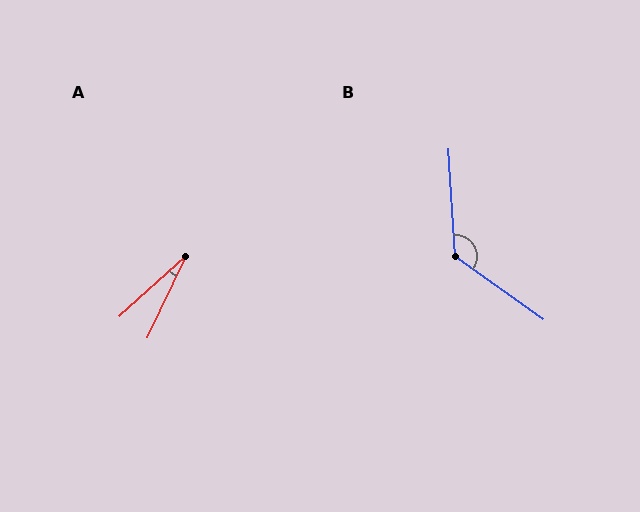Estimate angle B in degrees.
Approximately 129 degrees.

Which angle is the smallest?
A, at approximately 23 degrees.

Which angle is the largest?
B, at approximately 129 degrees.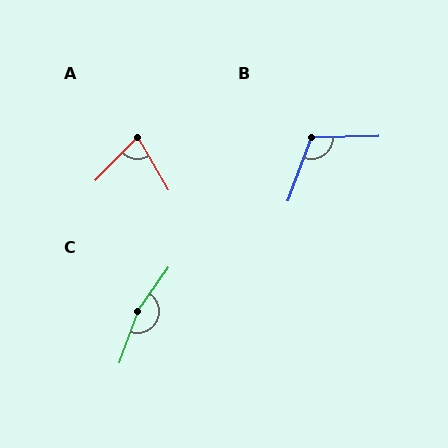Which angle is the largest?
C, at approximately 164 degrees.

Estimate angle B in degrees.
Approximately 111 degrees.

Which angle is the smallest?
A, at approximately 75 degrees.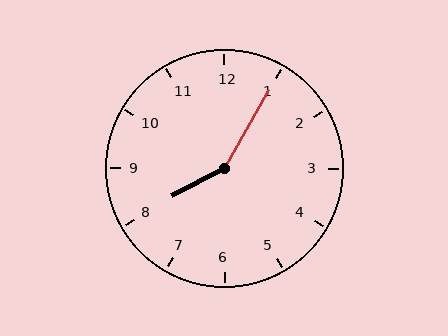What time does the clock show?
8:05.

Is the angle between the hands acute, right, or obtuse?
It is obtuse.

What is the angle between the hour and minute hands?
Approximately 148 degrees.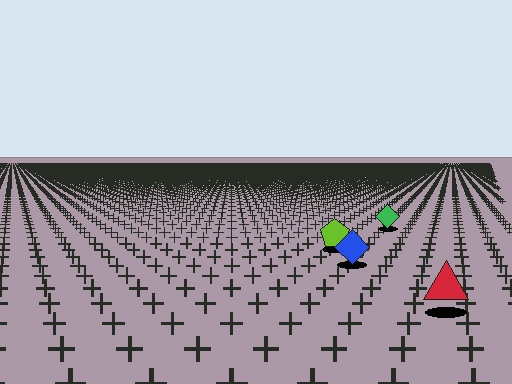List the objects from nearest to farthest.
From nearest to farthest: the red triangle, the blue diamond, the lime pentagon, the green diamond.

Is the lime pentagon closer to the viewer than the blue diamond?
No. The blue diamond is closer — you can tell from the texture gradient: the ground texture is coarser near it.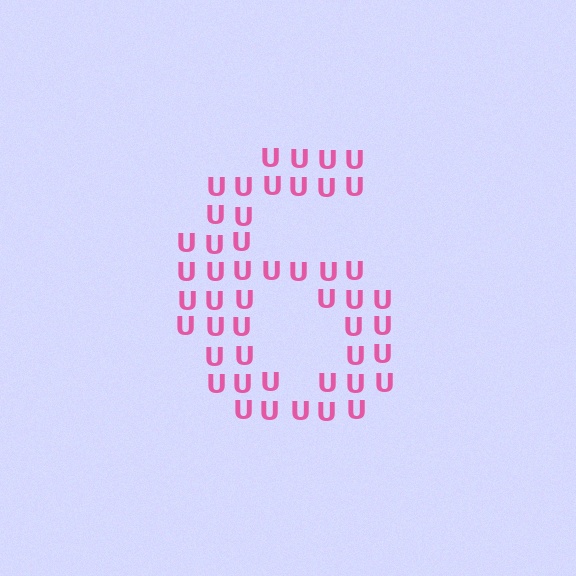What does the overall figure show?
The overall figure shows the digit 6.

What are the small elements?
The small elements are letter U's.